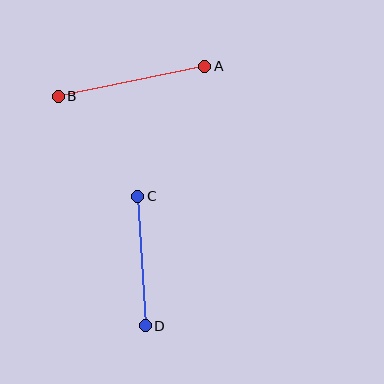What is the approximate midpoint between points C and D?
The midpoint is at approximately (141, 261) pixels.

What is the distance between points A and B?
The distance is approximately 149 pixels.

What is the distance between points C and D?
The distance is approximately 130 pixels.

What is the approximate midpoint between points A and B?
The midpoint is at approximately (131, 81) pixels.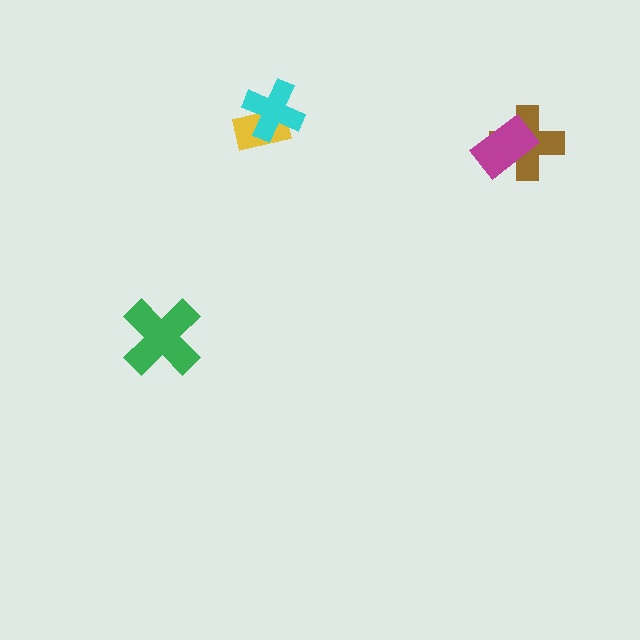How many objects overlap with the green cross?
0 objects overlap with the green cross.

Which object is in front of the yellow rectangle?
The cyan cross is in front of the yellow rectangle.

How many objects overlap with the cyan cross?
1 object overlaps with the cyan cross.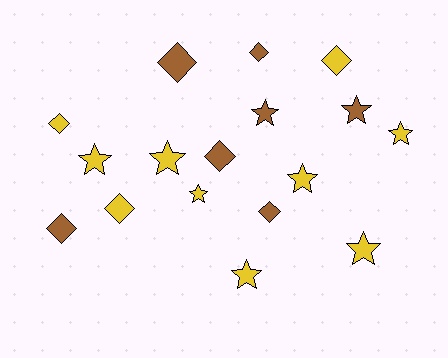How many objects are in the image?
There are 17 objects.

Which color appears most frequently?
Yellow, with 10 objects.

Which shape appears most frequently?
Star, with 9 objects.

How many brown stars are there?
There are 2 brown stars.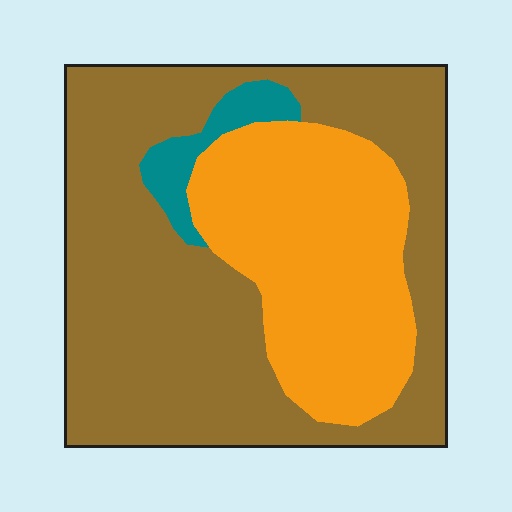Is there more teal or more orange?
Orange.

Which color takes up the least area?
Teal, at roughly 5%.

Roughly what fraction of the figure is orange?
Orange covers about 35% of the figure.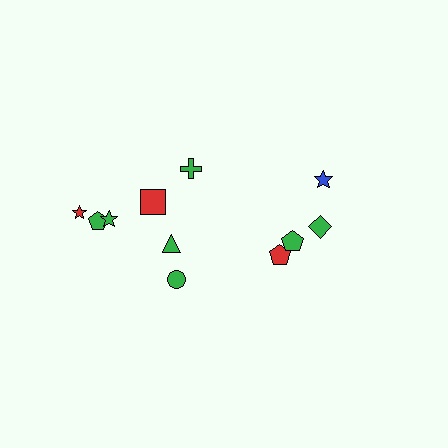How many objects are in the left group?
There are 7 objects.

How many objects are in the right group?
There are 4 objects.